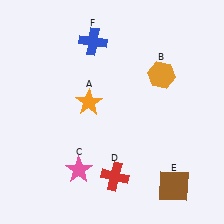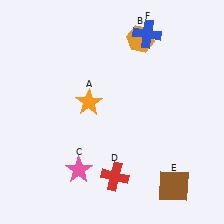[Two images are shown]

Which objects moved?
The objects that moved are: the orange hexagon (B), the blue cross (F).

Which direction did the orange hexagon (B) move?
The orange hexagon (B) moved up.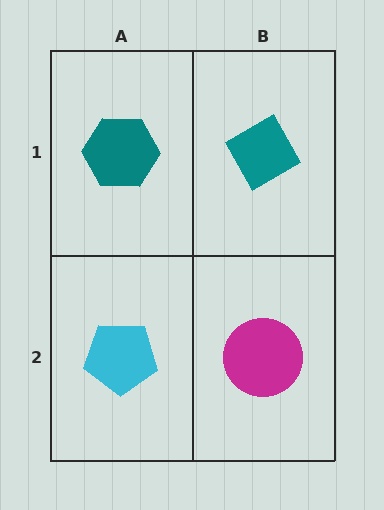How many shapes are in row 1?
2 shapes.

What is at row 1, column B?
A teal diamond.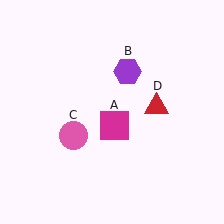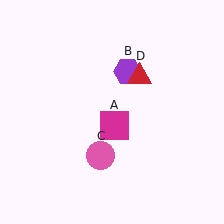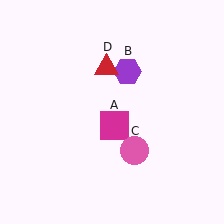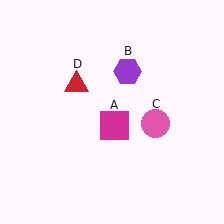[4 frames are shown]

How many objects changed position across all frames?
2 objects changed position: pink circle (object C), red triangle (object D).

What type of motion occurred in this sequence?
The pink circle (object C), red triangle (object D) rotated counterclockwise around the center of the scene.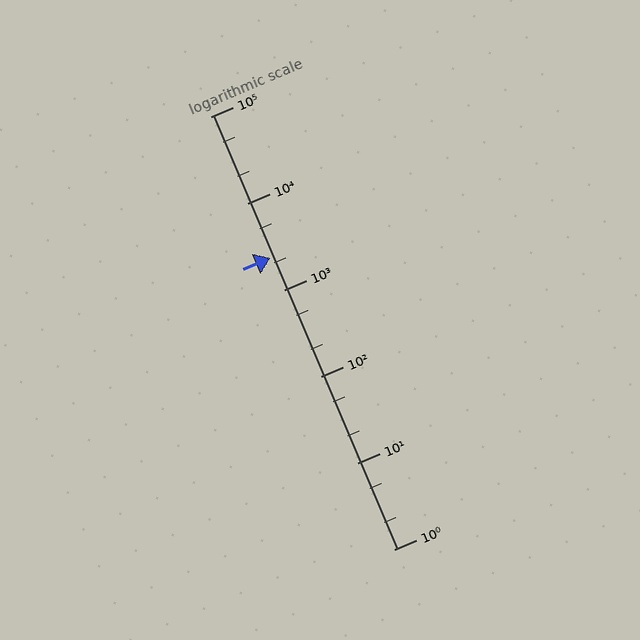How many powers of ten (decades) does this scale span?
The scale spans 5 decades, from 1 to 100000.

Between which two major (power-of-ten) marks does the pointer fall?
The pointer is between 1000 and 10000.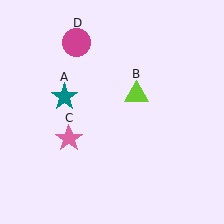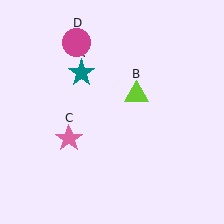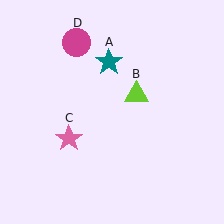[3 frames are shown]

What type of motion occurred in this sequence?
The teal star (object A) rotated clockwise around the center of the scene.